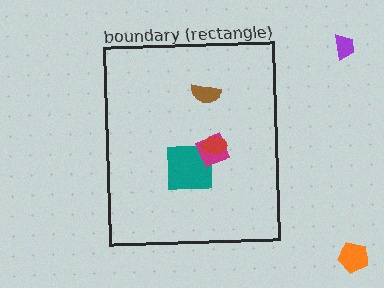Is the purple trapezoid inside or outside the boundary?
Outside.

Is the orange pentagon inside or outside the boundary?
Outside.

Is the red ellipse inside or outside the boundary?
Inside.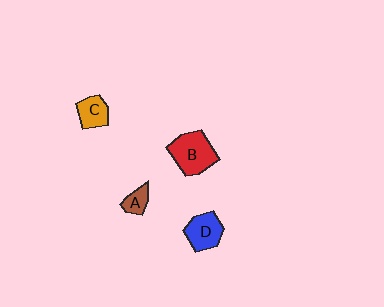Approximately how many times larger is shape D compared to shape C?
Approximately 1.3 times.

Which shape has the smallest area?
Shape A (brown).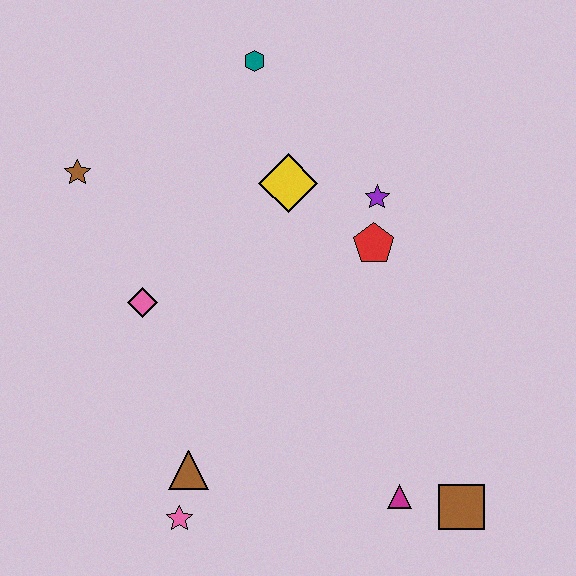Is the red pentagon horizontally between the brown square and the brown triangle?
Yes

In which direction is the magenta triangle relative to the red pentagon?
The magenta triangle is below the red pentagon.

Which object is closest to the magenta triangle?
The brown square is closest to the magenta triangle.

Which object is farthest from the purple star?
The pink star is farthest from the purple star.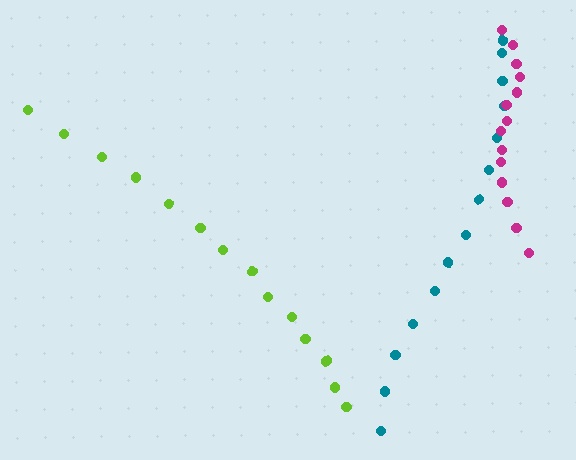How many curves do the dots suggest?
There are 3 distinct paths.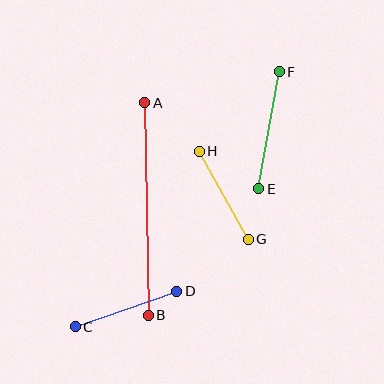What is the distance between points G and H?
The distance is approximately 101 pixels.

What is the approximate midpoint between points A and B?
The midpoint is at approximately (147, 209) pixels.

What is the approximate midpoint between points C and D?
The midpoint is at approximately (126, 309) pixels.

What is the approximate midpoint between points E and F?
The midpoint is at approximately (269, 130) pixels.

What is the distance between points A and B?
The distance is approximately 212 pixels.